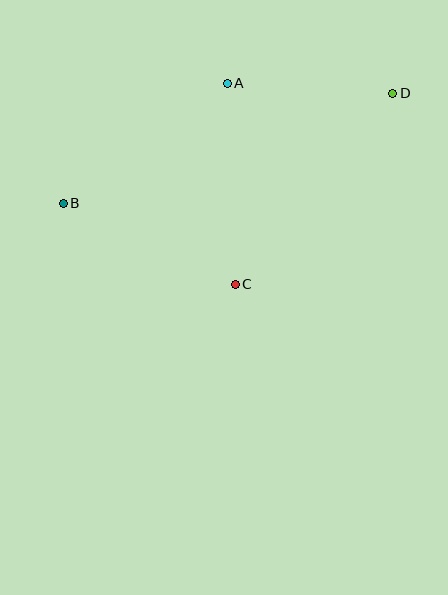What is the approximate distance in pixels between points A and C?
The distance between A and C is approximately 201 pixels.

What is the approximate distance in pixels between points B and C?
The distance between B and C is approximately 190 pixels.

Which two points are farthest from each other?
Points B and D are farthest from each other.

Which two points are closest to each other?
Points A and D are closest to each other.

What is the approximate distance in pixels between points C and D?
The distance between C and D is approximately 247 pixels.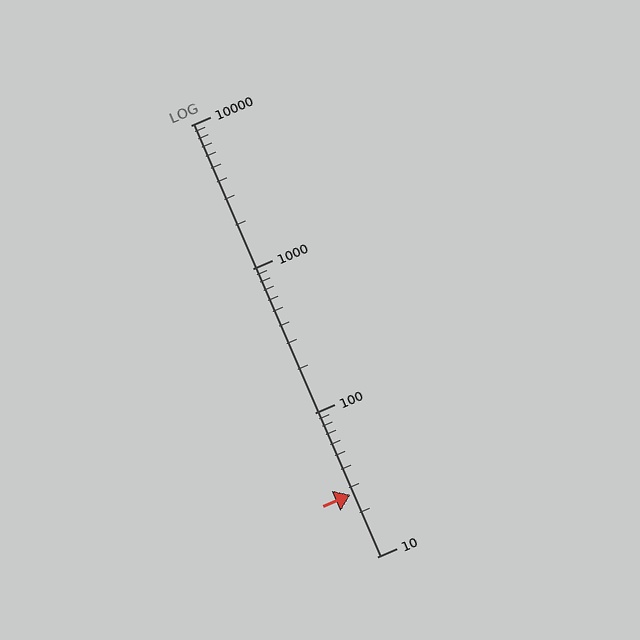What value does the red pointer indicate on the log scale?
The pointer indicates approximately 27.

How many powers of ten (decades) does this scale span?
The scale spans 3 decades, from 10 to 10000.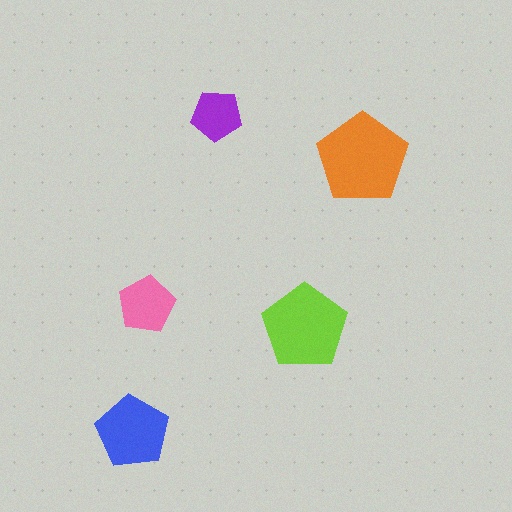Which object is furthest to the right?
The orange pentagon is rightmost.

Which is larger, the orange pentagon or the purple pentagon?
The orange one.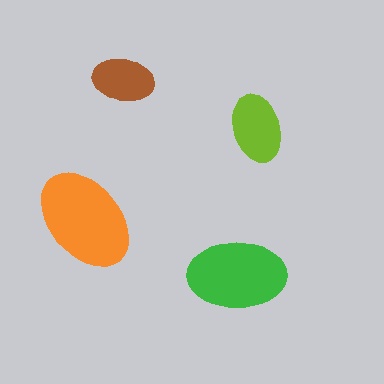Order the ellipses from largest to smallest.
the orange one, the green one, the lime one, the brown one.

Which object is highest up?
The brown ellipse is topmost.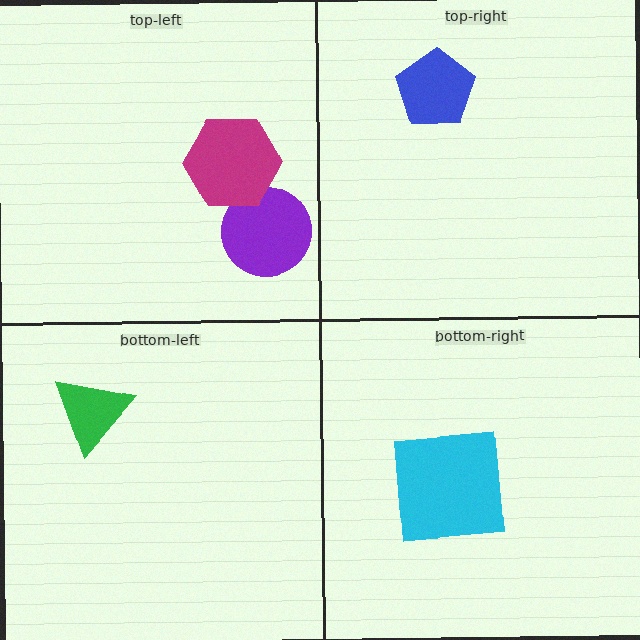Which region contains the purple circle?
The top-left region.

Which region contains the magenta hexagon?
The top-left region.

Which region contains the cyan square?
The bottom-right region.